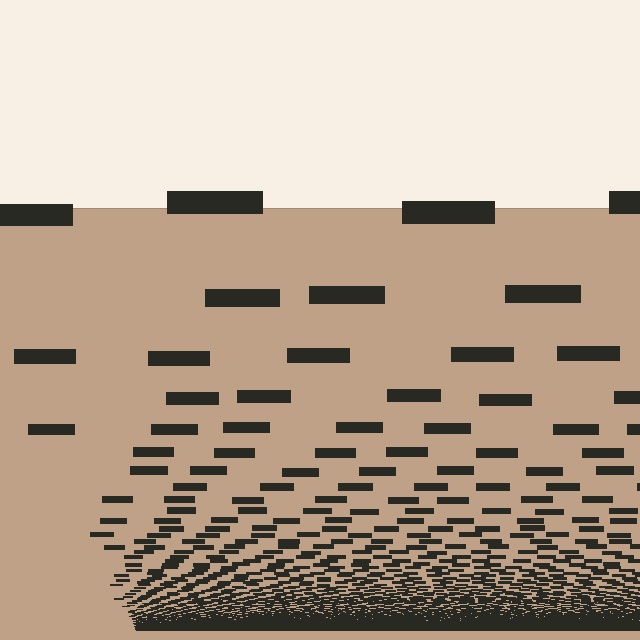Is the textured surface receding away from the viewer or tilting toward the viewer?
The surface appears to tilt toward the viewer. Texture elements get larger and sparser toward the top.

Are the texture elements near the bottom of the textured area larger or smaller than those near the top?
Smaller. The gradient is inverted — elements near the bottom are smaller and denser.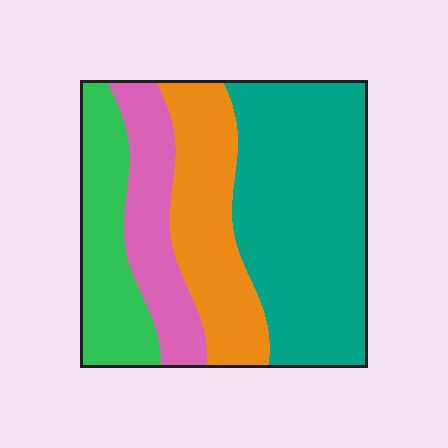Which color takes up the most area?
Teal, at roughly 45%.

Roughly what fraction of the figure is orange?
Orange takes up less than a quarter of the figure.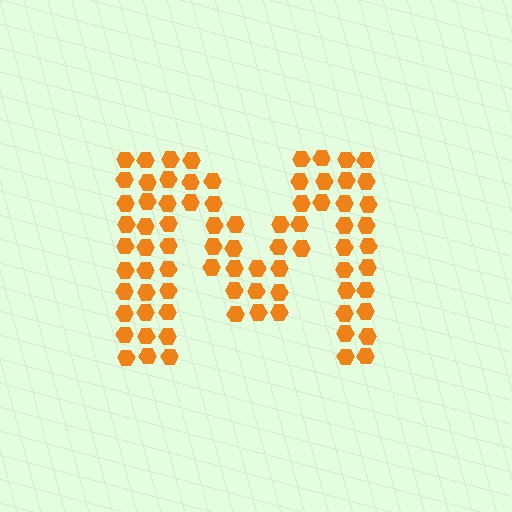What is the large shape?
The large shape is the letter M.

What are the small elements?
The small elements are hexagons.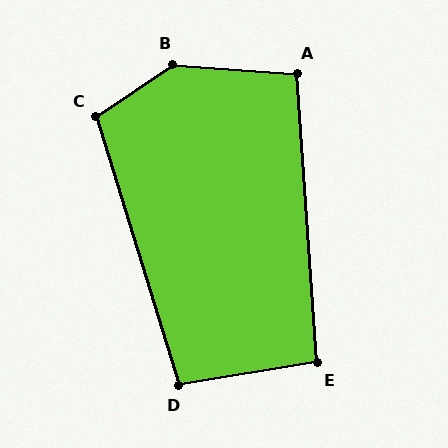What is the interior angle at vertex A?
Approximately 98 degrees (obtuse).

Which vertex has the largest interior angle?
B, at approximately 142 degrees.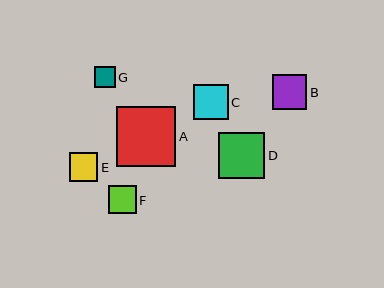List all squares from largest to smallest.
From largest to smallest: A, D, B, C, E, F, G.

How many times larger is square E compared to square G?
Square E is approximately 1.4 times the size of square G.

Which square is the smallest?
Square G is the smallest with a size of approximately 21 pixels.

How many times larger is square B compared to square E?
Square B is approximately 1.2 times the size of square E.